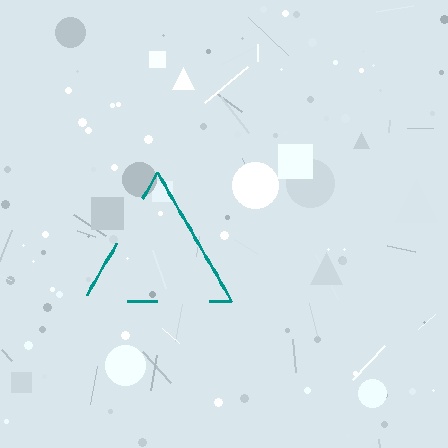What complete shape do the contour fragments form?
The contour fragments form a triangle.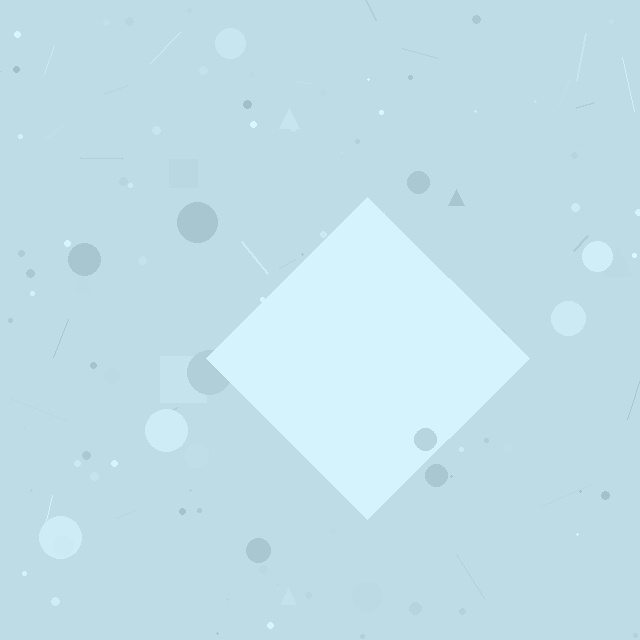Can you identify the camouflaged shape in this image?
The camouflaged shape is a diamond.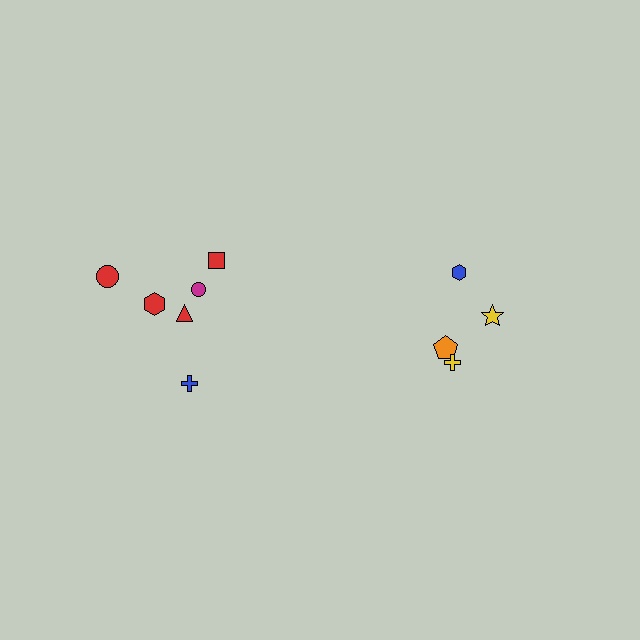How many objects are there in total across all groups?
There are 10 objects.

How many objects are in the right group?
There are 4 objects.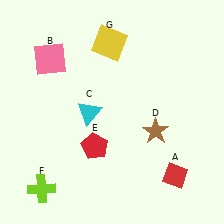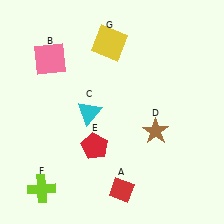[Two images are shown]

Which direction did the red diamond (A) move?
The red diamond (A) moved left.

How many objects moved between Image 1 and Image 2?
1 object moved between the two images.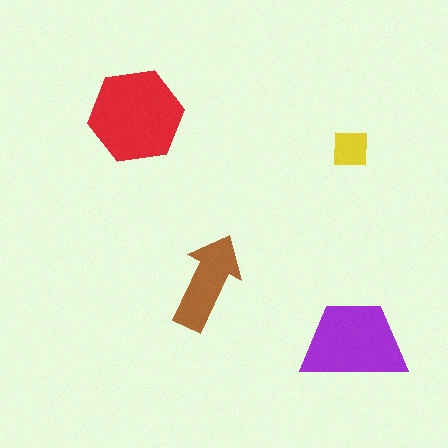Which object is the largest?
The red hexagon.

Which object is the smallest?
The yellow square.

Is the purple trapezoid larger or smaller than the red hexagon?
Smaller.